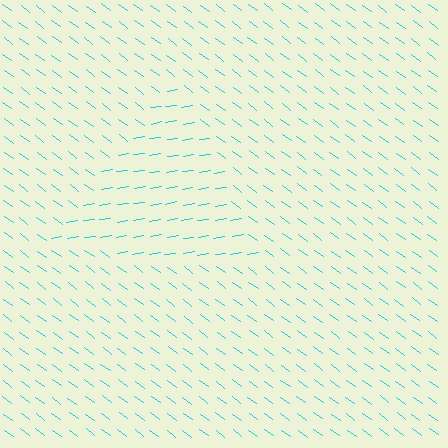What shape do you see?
I see a triangle.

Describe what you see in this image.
The image is filled with small cyan line segments. A triangle region in the image has lines oriented differently from the surrounding lines, creating a visible texture boundary.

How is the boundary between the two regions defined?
The boundary is defined purely by a change in line orientation (approximately 45 degrees difference). All lines are the same color and thickness.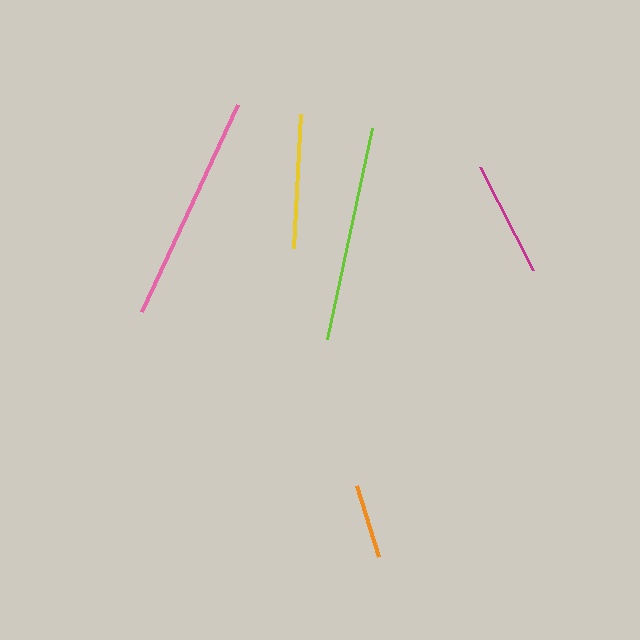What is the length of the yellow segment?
The yellow segment is approximately 134 pixels long.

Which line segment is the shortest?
The orange line is the shortest at approximately 74 pixels.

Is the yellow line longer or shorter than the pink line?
The pink line is longer than the yellow line.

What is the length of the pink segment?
The pink segment is approximately 229 pixels long.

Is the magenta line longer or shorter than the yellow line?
The yellow line is longer than the magenta line.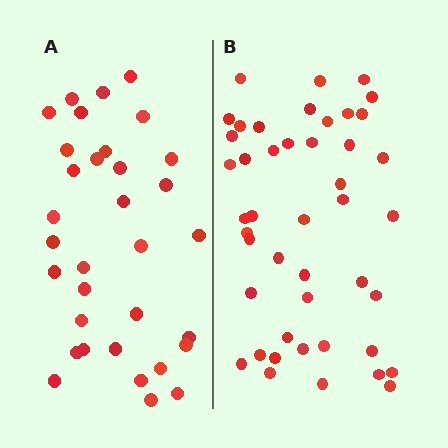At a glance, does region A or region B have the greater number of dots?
Region B (the right region) has more dots.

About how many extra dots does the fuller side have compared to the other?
Region B has roughly 12 or so more dots than region A.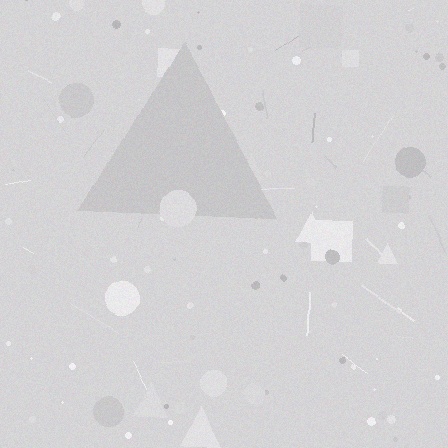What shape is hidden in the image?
A triangle is hidden in the image.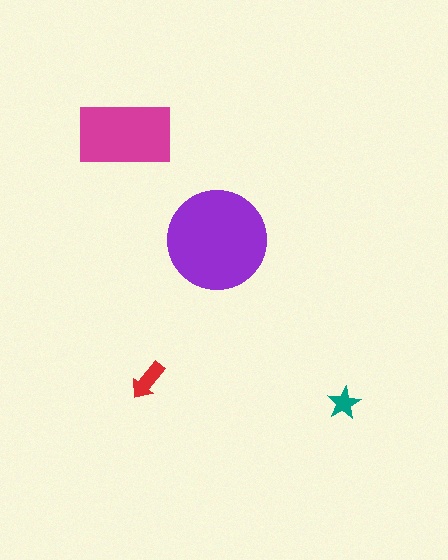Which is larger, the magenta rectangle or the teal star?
The magenta rectangle.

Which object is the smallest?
The teal star.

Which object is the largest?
The purple circle.